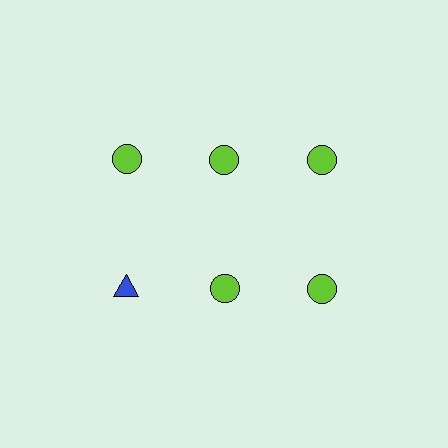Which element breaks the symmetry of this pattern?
The blue triangle in the second row, leftmost column breaks the symmetry. All other shapes are lime circles.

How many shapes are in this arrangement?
There are 6 shapes arranged in a grid pattern.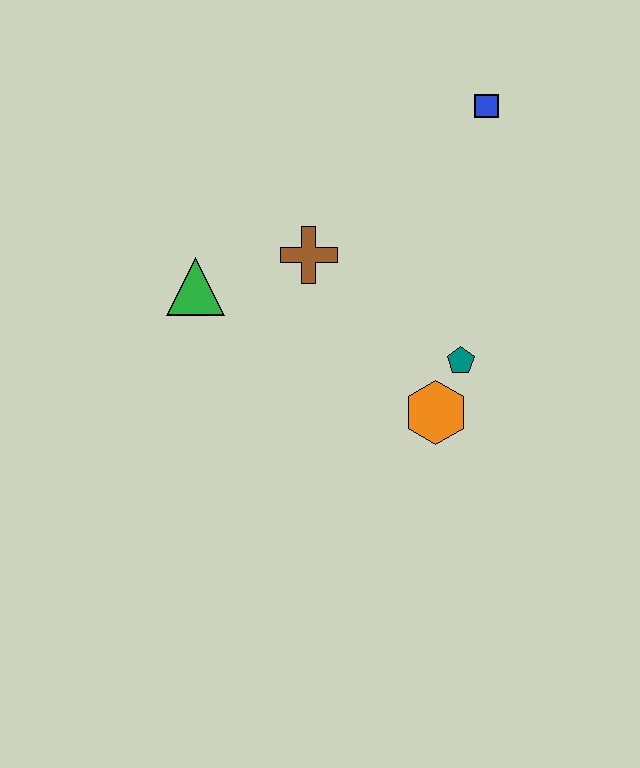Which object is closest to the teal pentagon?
The orange hexagon is closest to the teal pentagon.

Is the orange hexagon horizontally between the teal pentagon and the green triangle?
Yes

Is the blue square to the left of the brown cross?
No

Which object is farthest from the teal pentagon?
The green triangle is farthest from the teal pentagon.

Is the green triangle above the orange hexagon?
Yes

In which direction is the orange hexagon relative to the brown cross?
The orange hexagon is below the brown cross.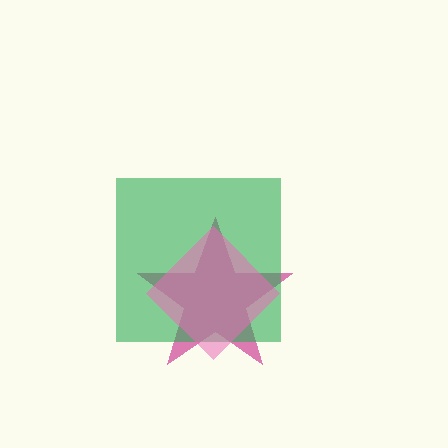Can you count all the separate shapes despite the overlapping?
Yes, there are 3 separate shapes.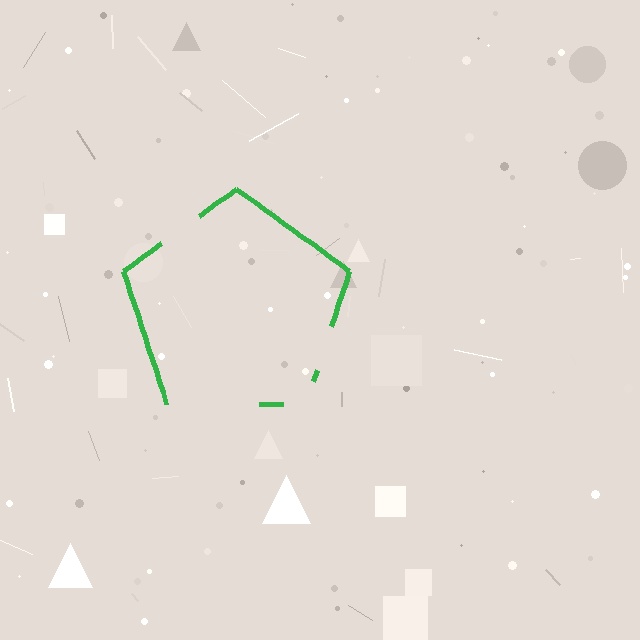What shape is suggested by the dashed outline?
The dashed outline suggests a pentagon.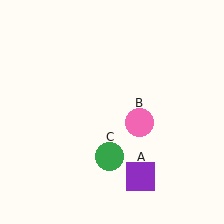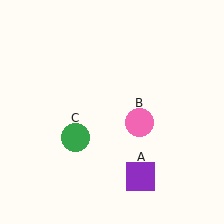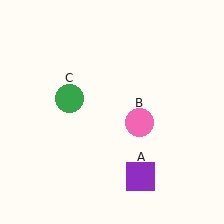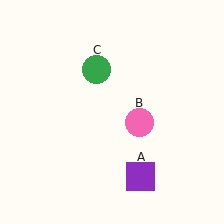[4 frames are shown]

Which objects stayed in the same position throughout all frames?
Purple square (object A) and pink circle (object B) remained stationary.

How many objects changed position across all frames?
1 object changed position: green circle (object C).